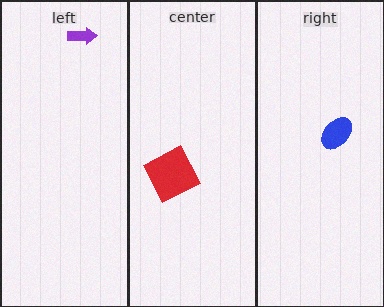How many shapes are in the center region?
1.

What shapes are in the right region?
The blue ellipse.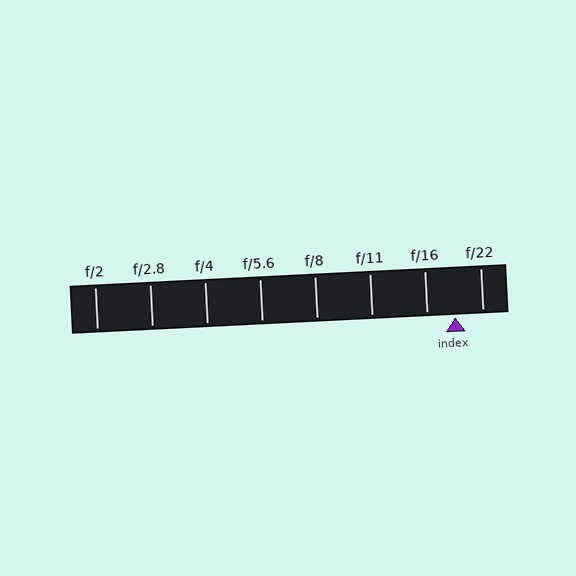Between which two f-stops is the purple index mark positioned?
The index mark is between f/16 and f/22.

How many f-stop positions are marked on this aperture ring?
There are 8 f-stop positions marked.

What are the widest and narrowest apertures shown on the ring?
The widest aperture shown is f/2 and the narrowest is f/22.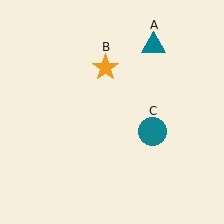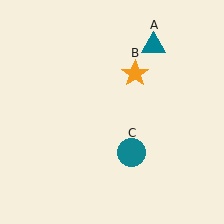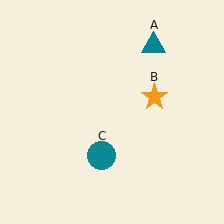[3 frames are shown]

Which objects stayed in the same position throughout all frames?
Teal triangle (object A) remained stationary.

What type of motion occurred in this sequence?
The orange star (object B), teal circle (object C) rotated clockwise around the center of the scene.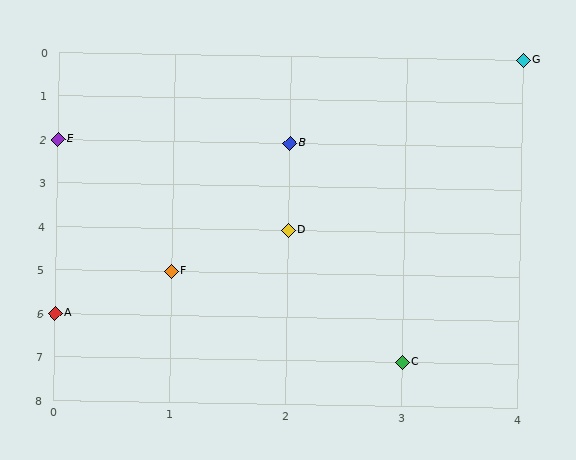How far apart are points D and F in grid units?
Points D and F are 1 column and 1 row apart (about 1.4 grid units diagonally).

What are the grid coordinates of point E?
Point E is at grid coordinates (0, 2).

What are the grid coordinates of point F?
Point F is at grid coordinates (1, 5).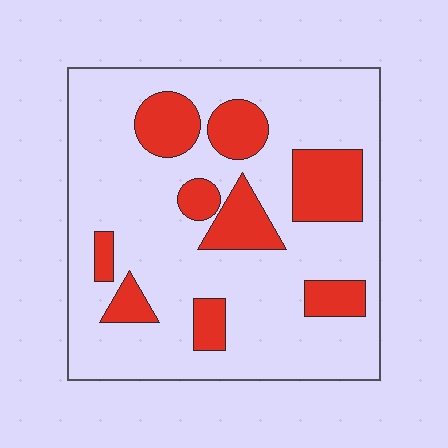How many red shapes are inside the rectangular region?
9.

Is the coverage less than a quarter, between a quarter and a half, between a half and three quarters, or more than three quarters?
Less than a quarter.